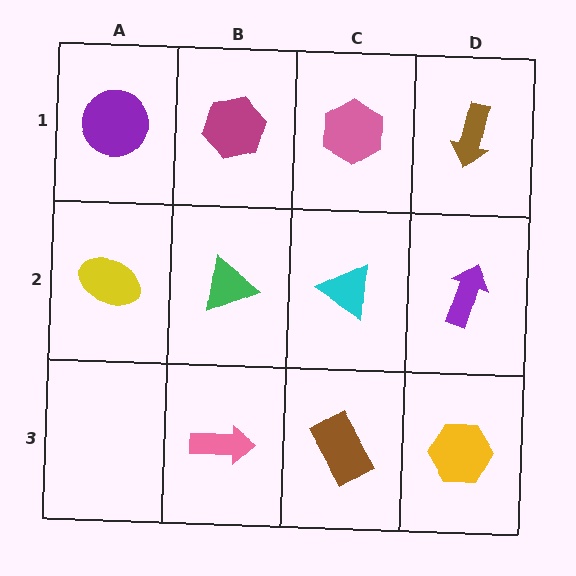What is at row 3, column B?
A pink arrow.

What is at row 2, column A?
A yellow ellipse.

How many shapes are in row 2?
4 shapes.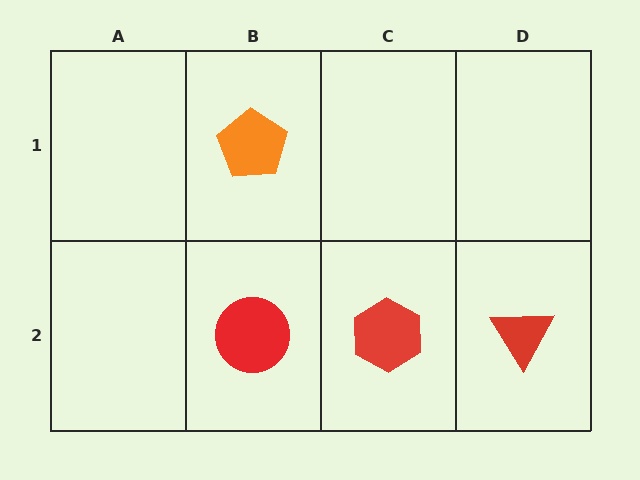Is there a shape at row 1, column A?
No, that cell is empty.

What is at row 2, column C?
A red hexagon.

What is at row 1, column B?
An orange pentagon.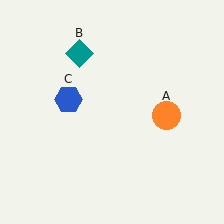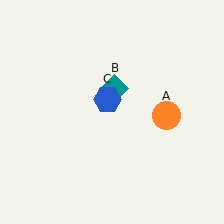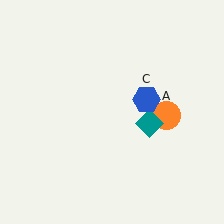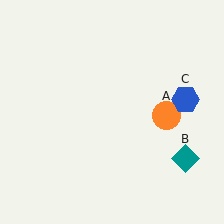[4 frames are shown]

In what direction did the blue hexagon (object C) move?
The blue hexagon (object C) moved right.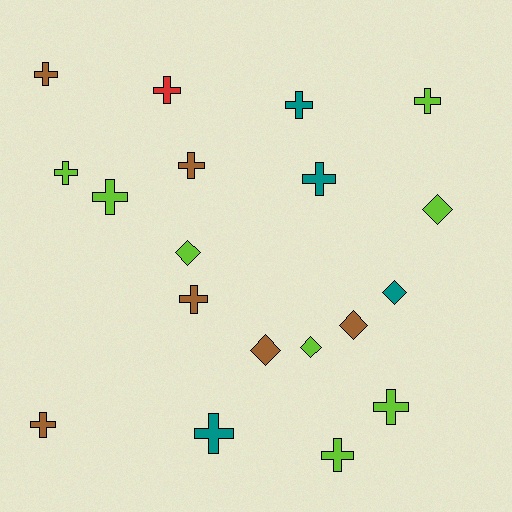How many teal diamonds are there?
There is 1 teal diamond.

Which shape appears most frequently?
Cross, with 13 objects.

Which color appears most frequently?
Lime, with 8 objects.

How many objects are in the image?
There are 19 objects.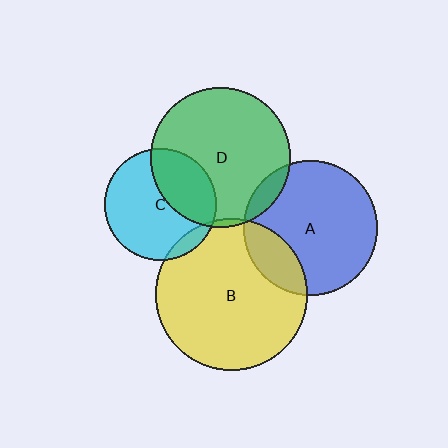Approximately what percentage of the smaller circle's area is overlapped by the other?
Approximately 35%.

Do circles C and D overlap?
Yes.